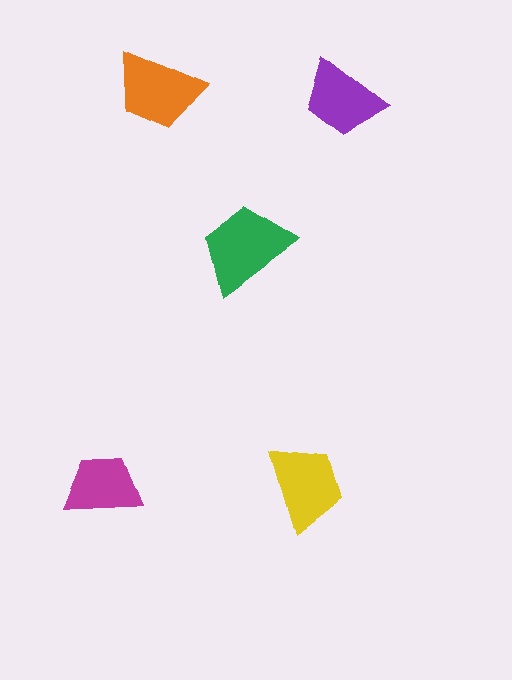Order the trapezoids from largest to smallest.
the green one, the orange one, the yellow one, the purple one, the magenta one.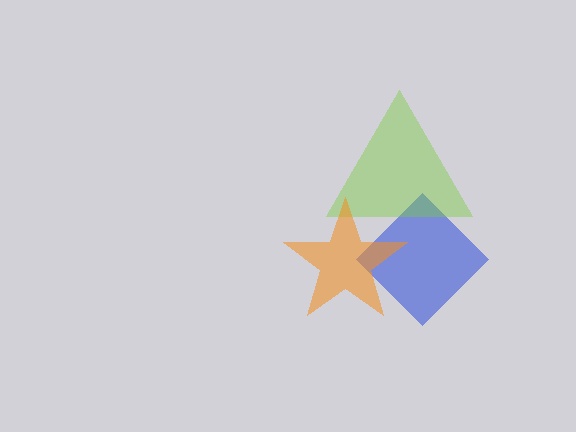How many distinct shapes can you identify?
There are 3 distinct shapes: a blue diamond, a lime triangle, an orange star.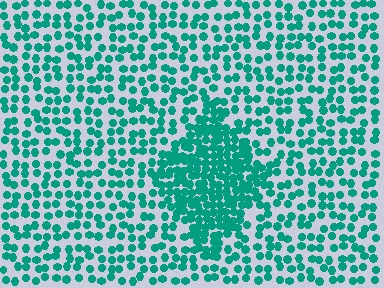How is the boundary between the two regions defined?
The boundary is defined by a change in element density (approximately 2.1x ratio). All elements are the same color, size, and shape.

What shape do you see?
I see a diamond.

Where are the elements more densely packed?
The elements are more densely packed inside the diamond boundary.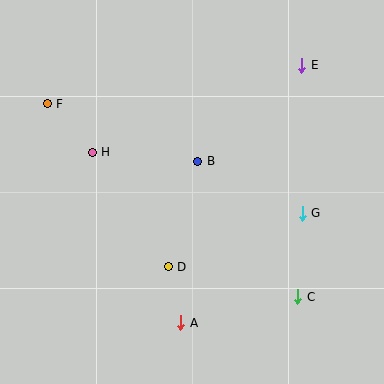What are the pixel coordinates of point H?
Point H is at (92, 152).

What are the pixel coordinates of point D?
Point D is at (168, 267).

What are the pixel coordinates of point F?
Point F is at (47, 104).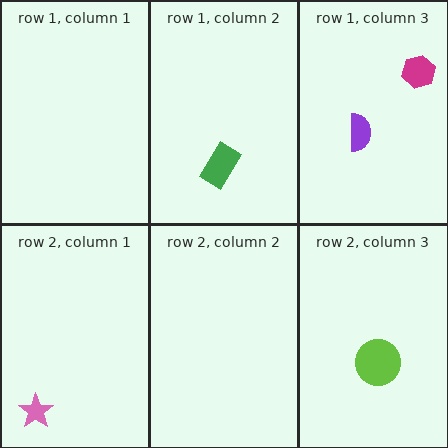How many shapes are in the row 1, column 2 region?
1.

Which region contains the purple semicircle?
The row 1, column 3 region.